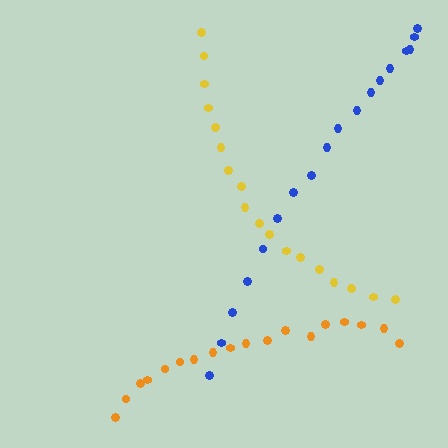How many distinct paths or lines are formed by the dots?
There are 3 distinct paths.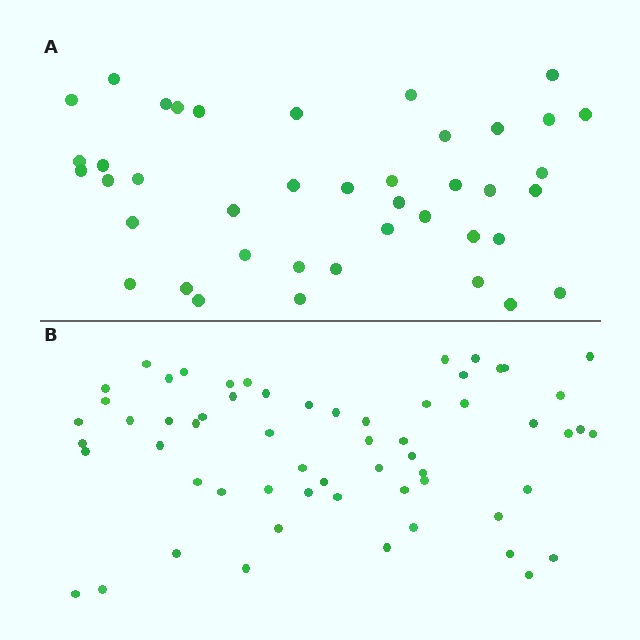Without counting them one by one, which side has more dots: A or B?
Region B (the bottom region) has more dots.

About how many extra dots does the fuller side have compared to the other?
Region B has approximately 20 more dots than region A.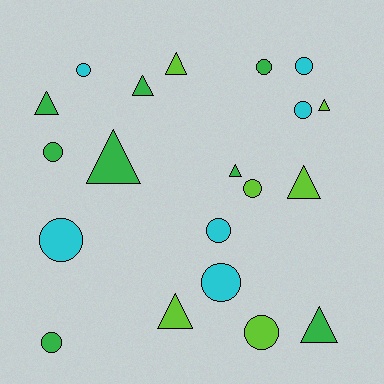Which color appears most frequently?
Green, with 8 objects.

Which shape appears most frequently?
Circle, with 11 objects.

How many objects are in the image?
There are 20 objects.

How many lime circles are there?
There are 2 lime circles.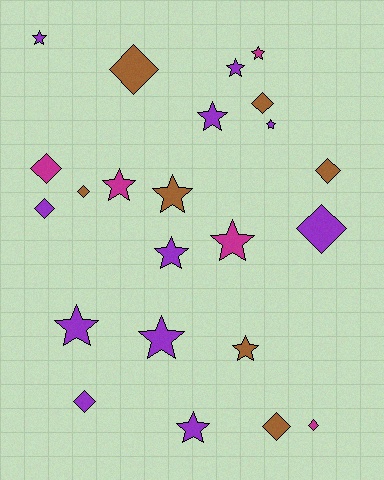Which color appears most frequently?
Purple, with 11 objects.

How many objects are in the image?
There are 23 objects.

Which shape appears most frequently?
Star, with 13 objects.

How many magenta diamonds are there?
There are 2 magenta diamonds.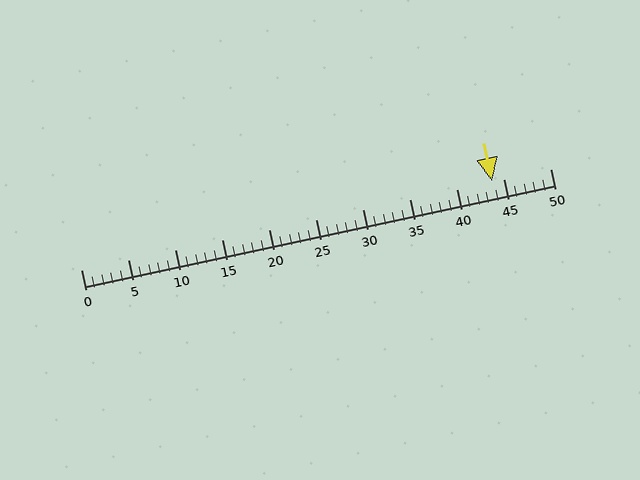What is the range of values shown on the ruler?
The ruler shows values from 0 to 50.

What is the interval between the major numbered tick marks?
The major tick marks are spaced 5 units apart.